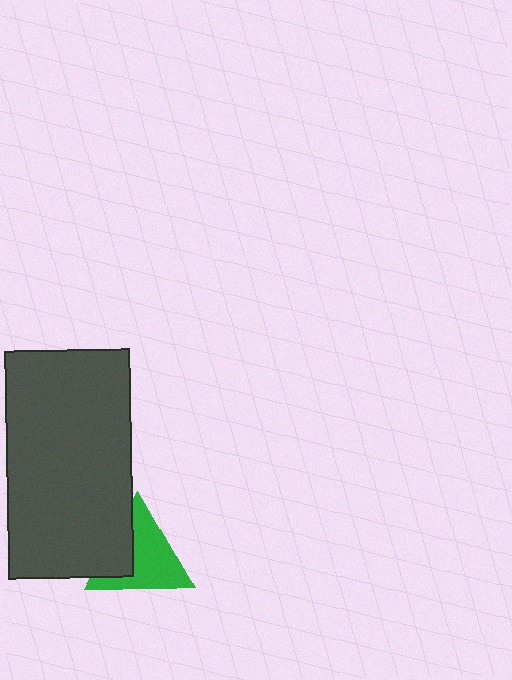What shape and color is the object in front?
The object in front is a dark gray rectangle.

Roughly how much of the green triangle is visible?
Most of it is visible (roughly 69%).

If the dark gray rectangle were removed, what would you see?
You would see the complete green triangle.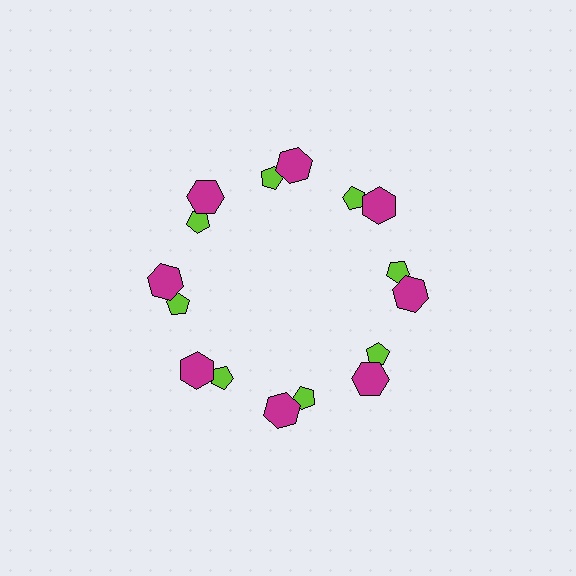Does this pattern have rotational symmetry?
Yes, this pattern has 8-fold rotational symmetry. It looks the same after rotating 45 degrees around the center.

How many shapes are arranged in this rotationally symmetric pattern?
There are 16 shapes, arranged in 8 groups of 2.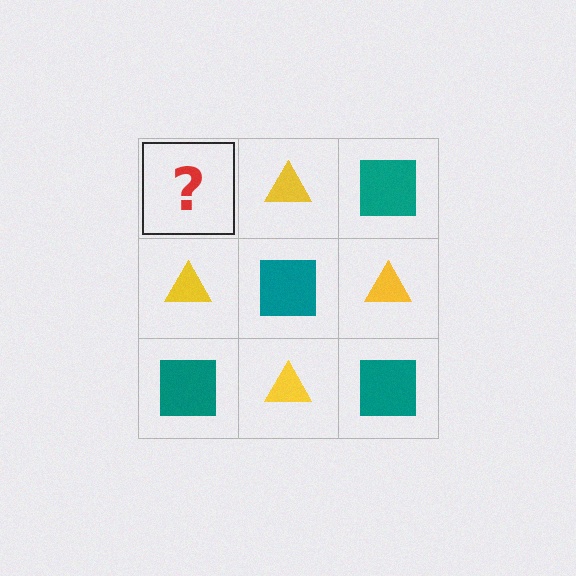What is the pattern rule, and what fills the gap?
The rule is that it alternates teal square and yellow triangle in a checkerboard pattern. The gap should be filled with a teal square.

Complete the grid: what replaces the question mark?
The question mark should be replaced with a teal square.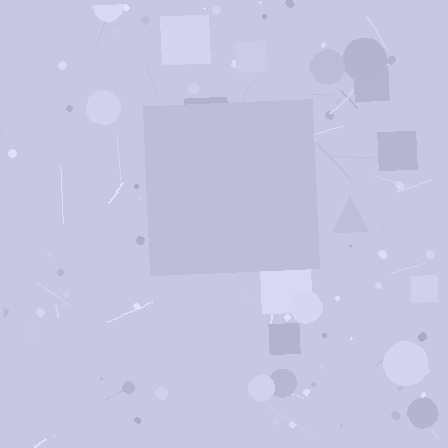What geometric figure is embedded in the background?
A square is embedded in the background.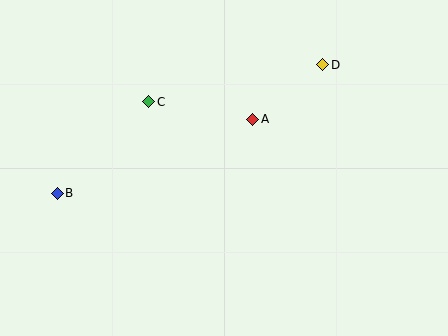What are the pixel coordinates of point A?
Point A is at (253, 119).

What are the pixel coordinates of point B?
Point B is at (57, 193).